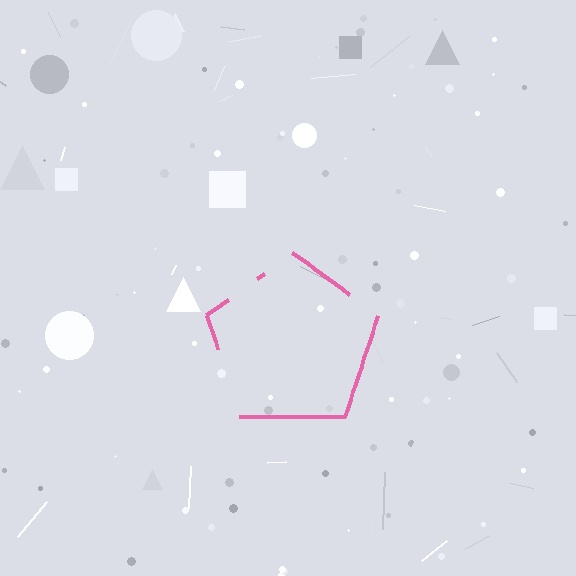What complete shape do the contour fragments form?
The contour fragments form a pentagon.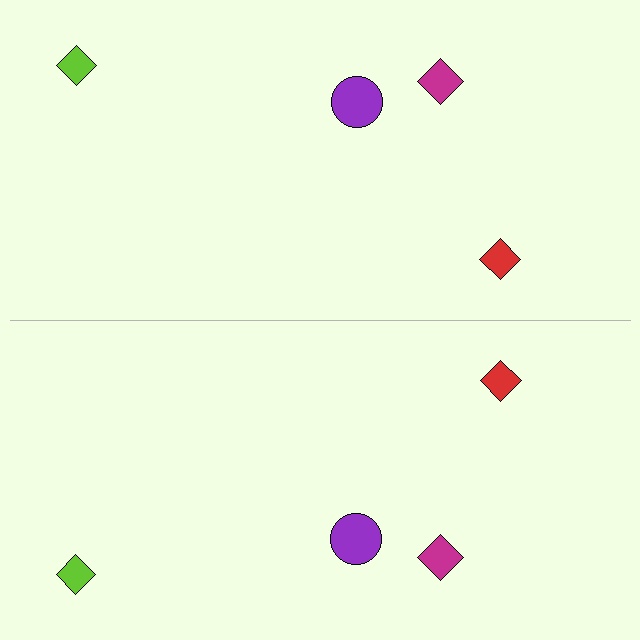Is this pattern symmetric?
Yes, this pattern has bilateral (reflection) symmetry.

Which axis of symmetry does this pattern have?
The pattern has a horizontal axis of symmetry running through the center of the image.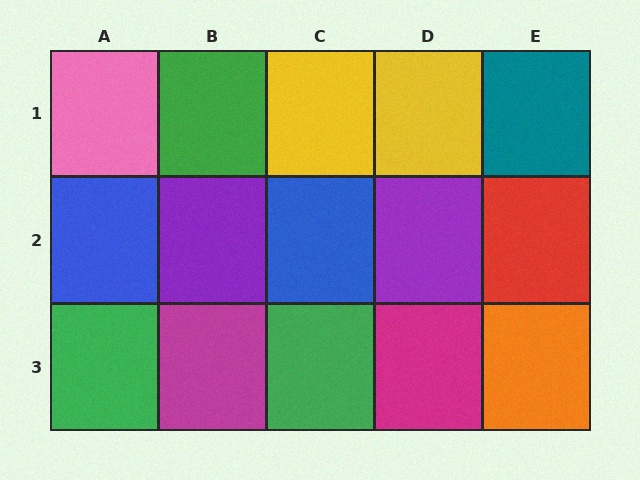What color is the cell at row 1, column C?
Yellow.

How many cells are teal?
1 cell is teal.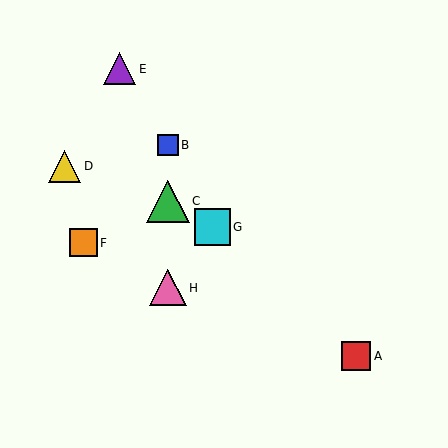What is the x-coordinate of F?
Object F is at x≈83.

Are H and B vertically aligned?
Yes, both are at x≈168.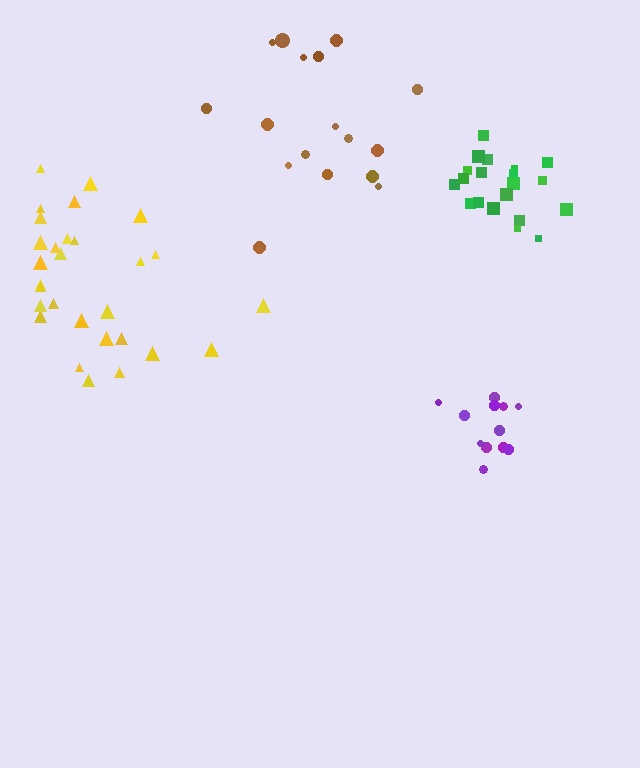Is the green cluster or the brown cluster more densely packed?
Green.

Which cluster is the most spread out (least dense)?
Brown.